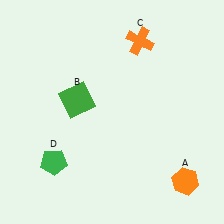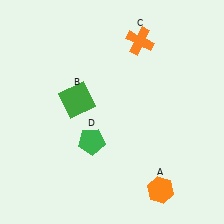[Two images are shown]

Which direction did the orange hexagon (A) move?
The orange hexagon (A) moved left.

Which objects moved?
The objects that moved are: the orange hexagon (A), the green pentagon (D).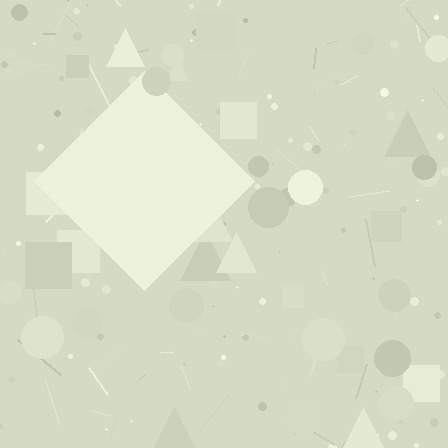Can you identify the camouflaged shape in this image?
The camouflaged shape is a diamond.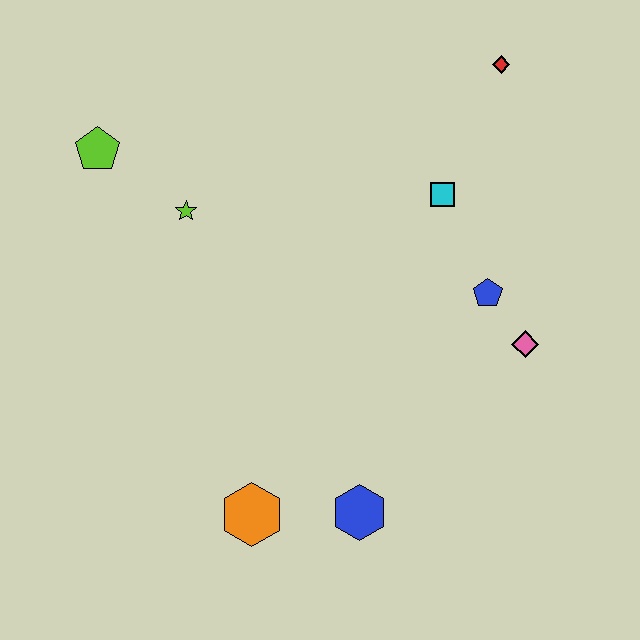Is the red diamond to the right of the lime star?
Yes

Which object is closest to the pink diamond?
The blue pentagon is closest to the pink diamond.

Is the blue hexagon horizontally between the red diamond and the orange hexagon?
Yes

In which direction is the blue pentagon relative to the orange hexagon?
The blue pentagon is to the right of the orange hexagon.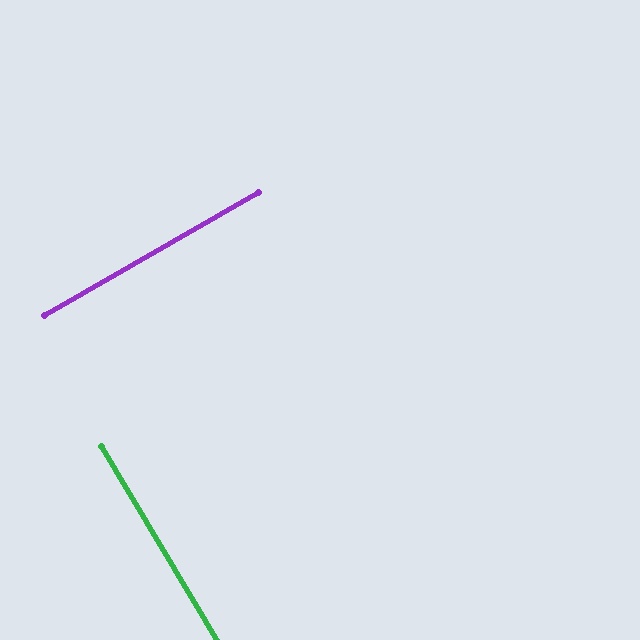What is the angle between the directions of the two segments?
Approximately 89 degrees.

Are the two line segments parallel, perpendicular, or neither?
Perpendicular — they meet at approximately 89°.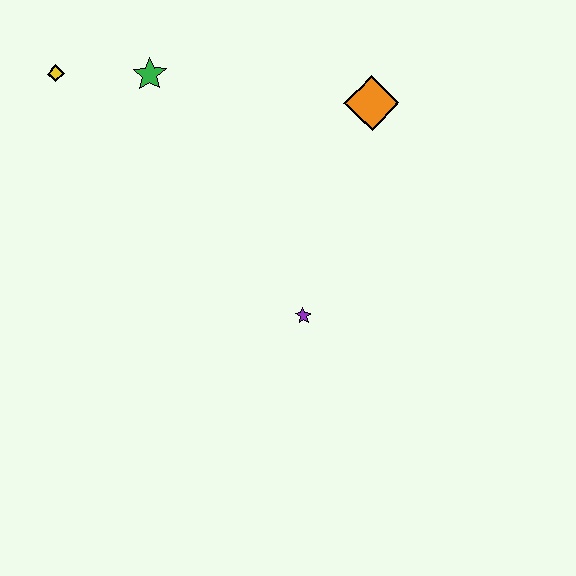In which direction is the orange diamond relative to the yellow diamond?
The orange diamond is to the right of the yellow diamond.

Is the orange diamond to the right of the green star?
Yes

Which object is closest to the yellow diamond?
The green star is closest to the yellow diamond.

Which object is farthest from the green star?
The purple star is farthest from the green star.